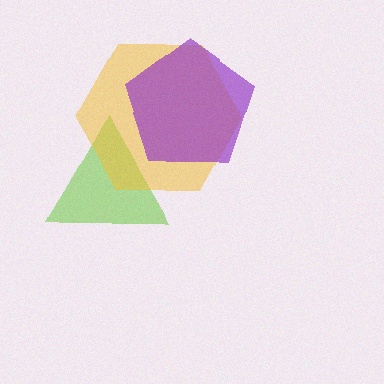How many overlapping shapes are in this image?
There are 3 overlapping shapes in the image.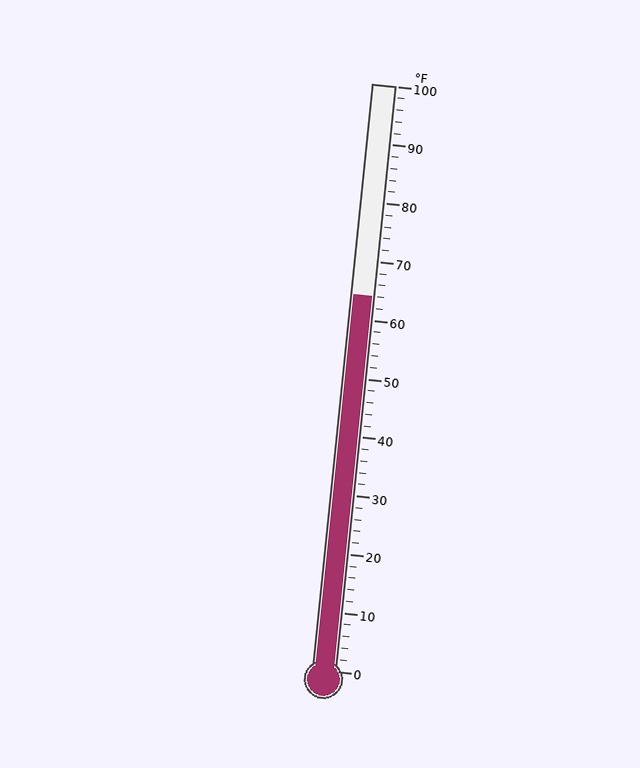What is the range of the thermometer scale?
The thermometer scale ranges from 0°F to 100°F.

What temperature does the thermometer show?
The thermometer shows approximately 64°F.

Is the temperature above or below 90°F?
The temperature is below 90°F.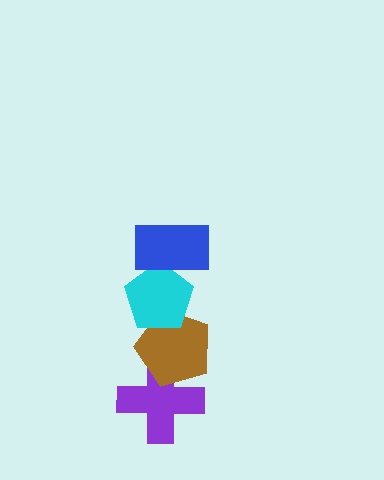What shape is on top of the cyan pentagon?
The blue rectangle is on top of the cyan pentagon.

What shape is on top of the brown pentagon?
The cyan pentagon is on top of the brown pentagon.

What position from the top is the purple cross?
The purple cross is 4th from the top.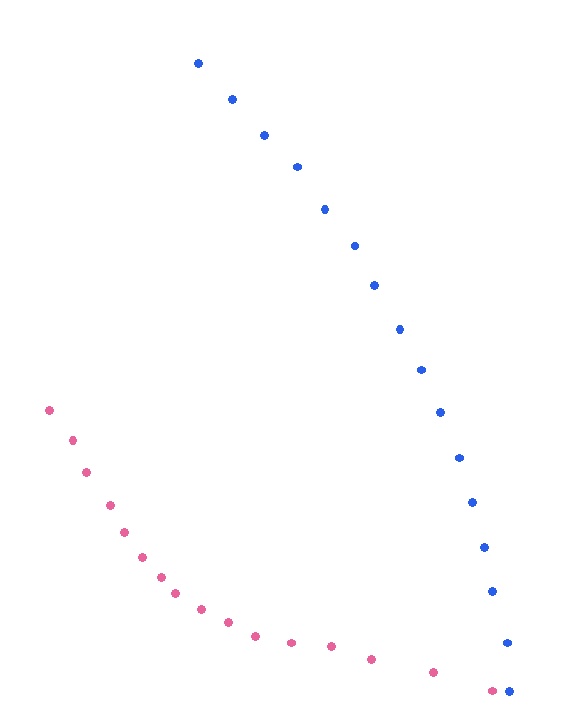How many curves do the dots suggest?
There are 2 distinct paths.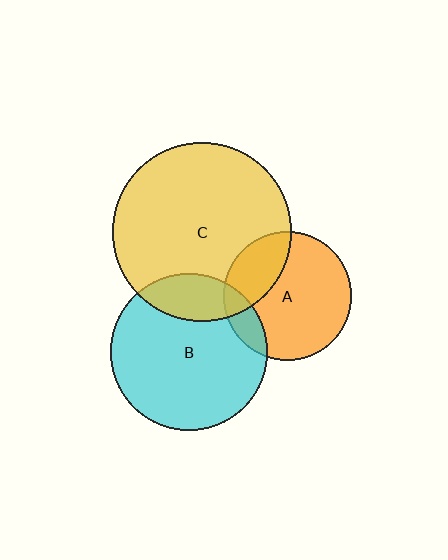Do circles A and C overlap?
Yes.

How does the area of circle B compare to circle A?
Approximately 1.5 times.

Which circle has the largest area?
Circle C (yellow).